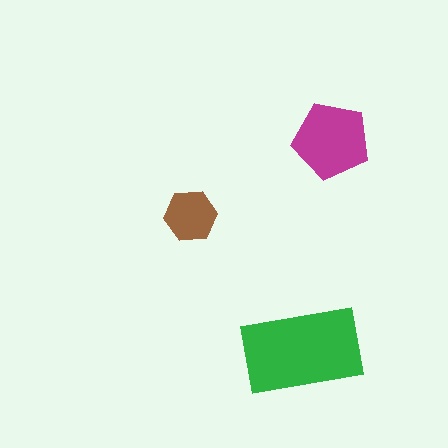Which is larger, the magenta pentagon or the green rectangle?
The green rectangle.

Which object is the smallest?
The brown hexagon.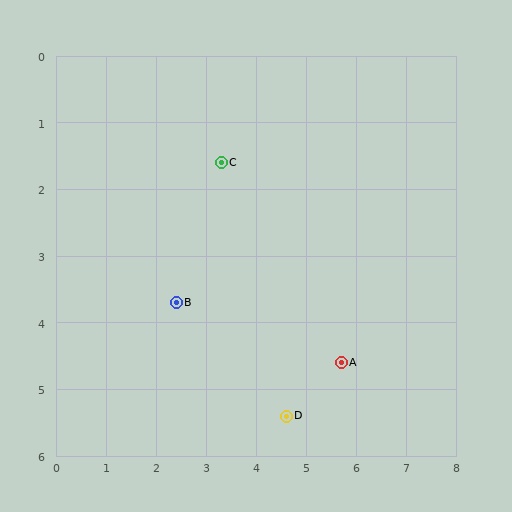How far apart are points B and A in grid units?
Points B and A are about 3.4 grid units apart.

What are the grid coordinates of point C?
Point C is at approximately (3.3, 1.6).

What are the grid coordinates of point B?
Point B is at approximately (2.4, 3.7).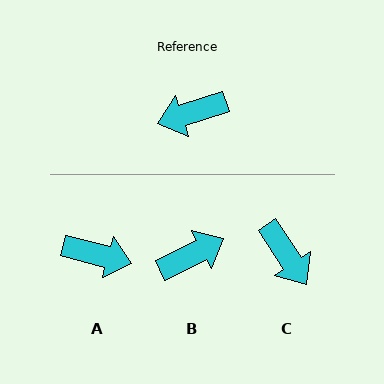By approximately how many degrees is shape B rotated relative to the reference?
Approximately 171 degrees clockwise.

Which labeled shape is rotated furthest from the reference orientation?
B, about 171 degrees away.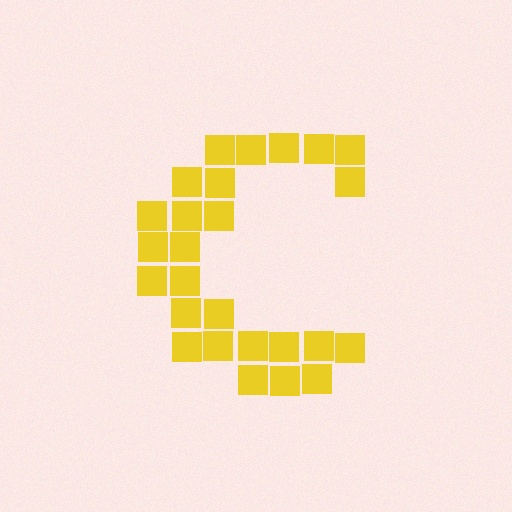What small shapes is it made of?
It is made of small squares.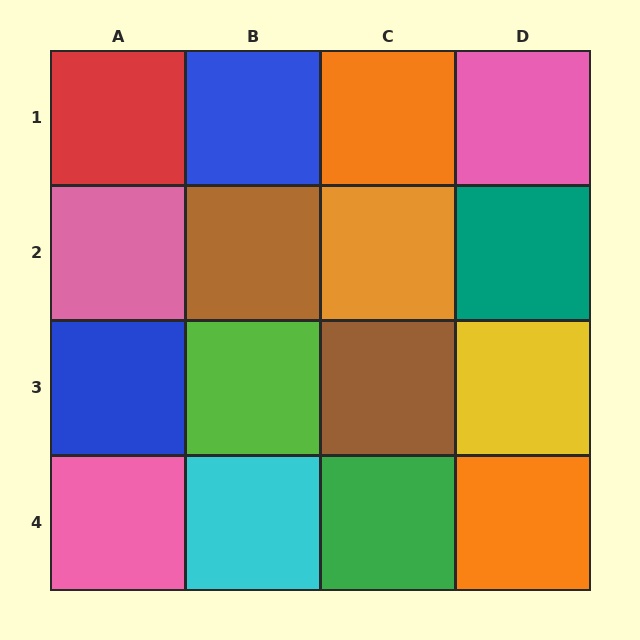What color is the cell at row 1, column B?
Blue.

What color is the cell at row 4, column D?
Orange.